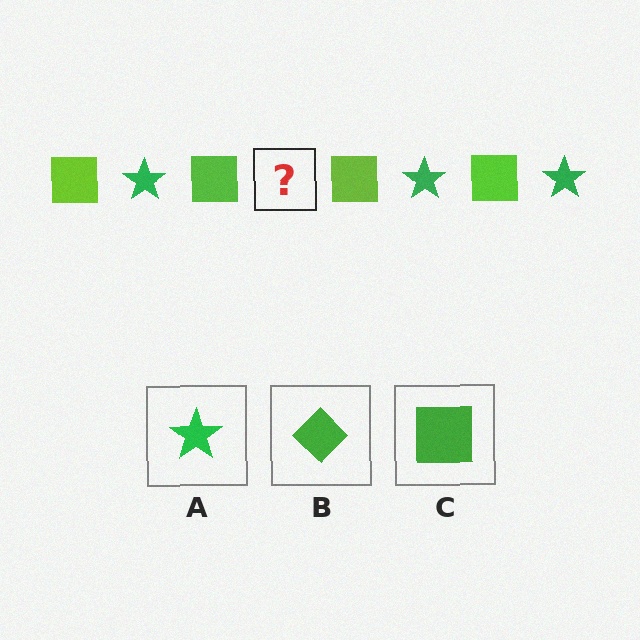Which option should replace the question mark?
Option A.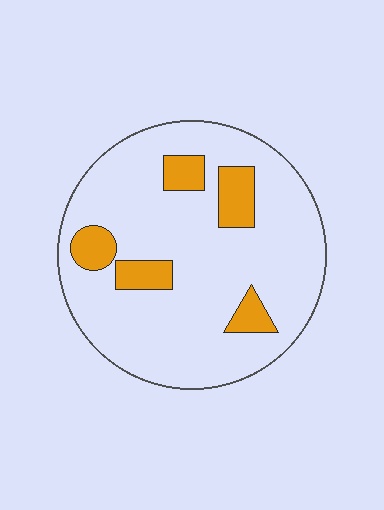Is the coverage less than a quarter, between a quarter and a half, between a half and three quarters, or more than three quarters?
Less than a quarter.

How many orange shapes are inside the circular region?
5.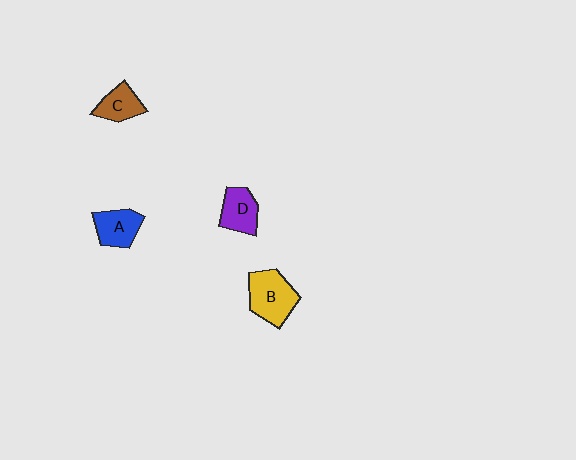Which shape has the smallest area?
Shape C (brown).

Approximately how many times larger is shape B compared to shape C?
Approximately 1.6 times.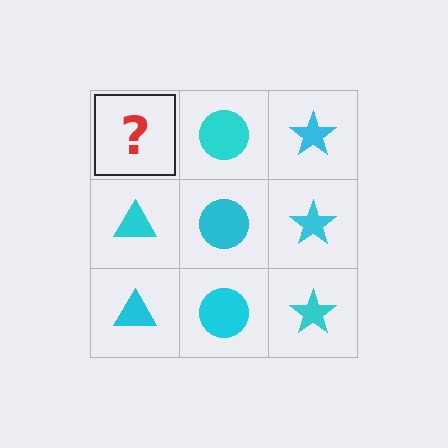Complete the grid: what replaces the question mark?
The question mark should be replaced with a cyan triangle.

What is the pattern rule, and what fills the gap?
The rule is that each column has a consistent shape. The gap should be filled with a cyan triangle.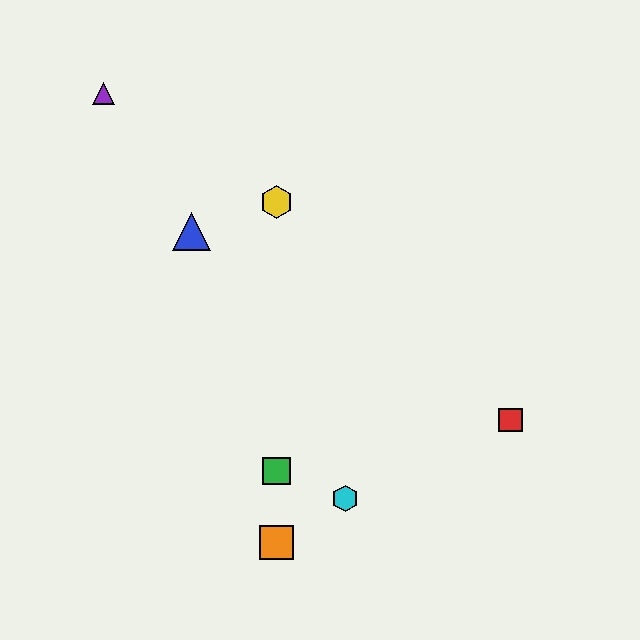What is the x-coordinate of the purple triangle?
The purple triangle is at x≈104.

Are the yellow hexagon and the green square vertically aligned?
Yes, both are at x≈277.